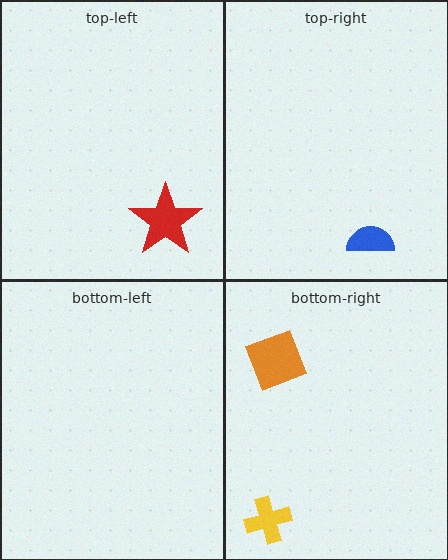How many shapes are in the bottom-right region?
2.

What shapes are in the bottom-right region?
The yellow cross, the orange diamond.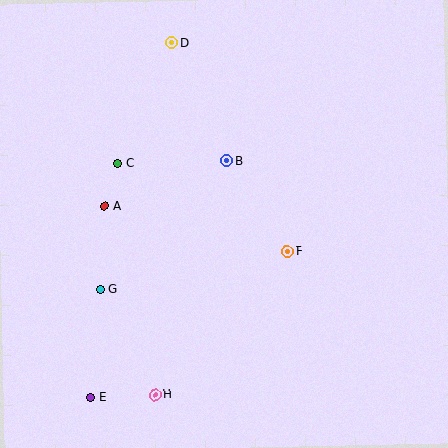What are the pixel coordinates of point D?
Point D is at (172, 43).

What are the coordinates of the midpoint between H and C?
The midpoint between H and C is at (136, 279).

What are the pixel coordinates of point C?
Point C is at (117, 163).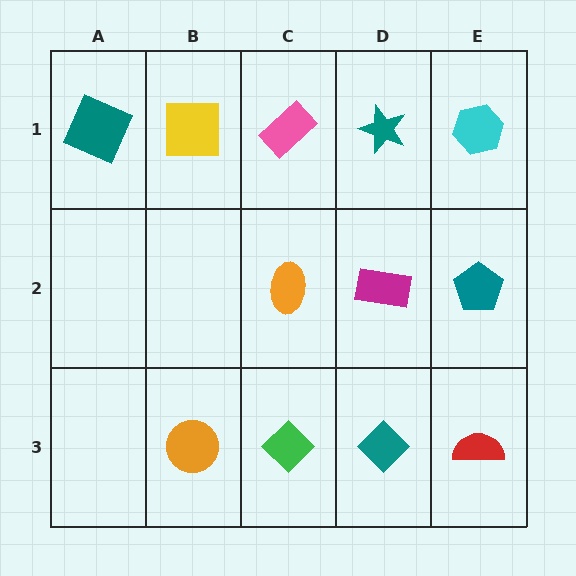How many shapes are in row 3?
4 shapes.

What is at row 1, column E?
A cyan hexagon.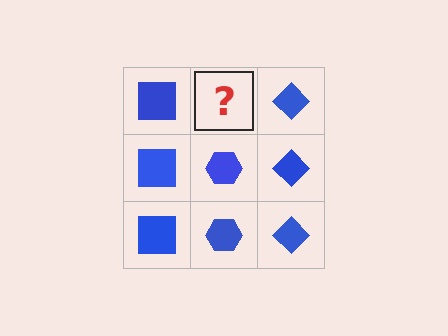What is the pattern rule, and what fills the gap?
The rule is that each column has a consistent shape. The gap should be filled with a blue hexagon.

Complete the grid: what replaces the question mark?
The question mark should be replaced with a blue hexagon.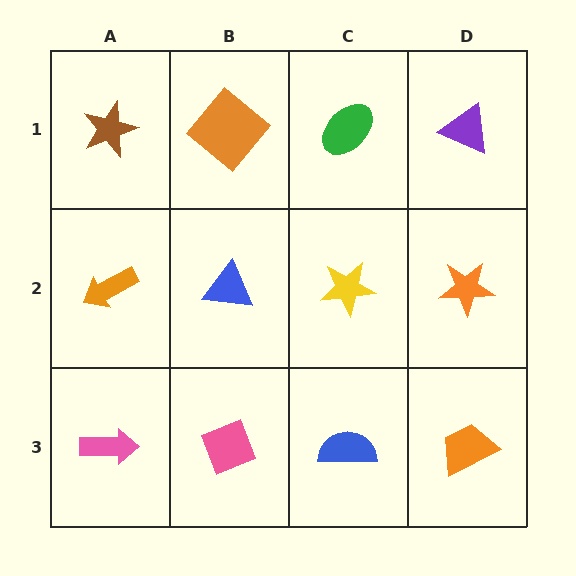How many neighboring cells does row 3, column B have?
3.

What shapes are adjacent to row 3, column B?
A blue triangle (row 2, column B), a pink arrow (row 3, column A), a blue semicircle (row 3, column C).